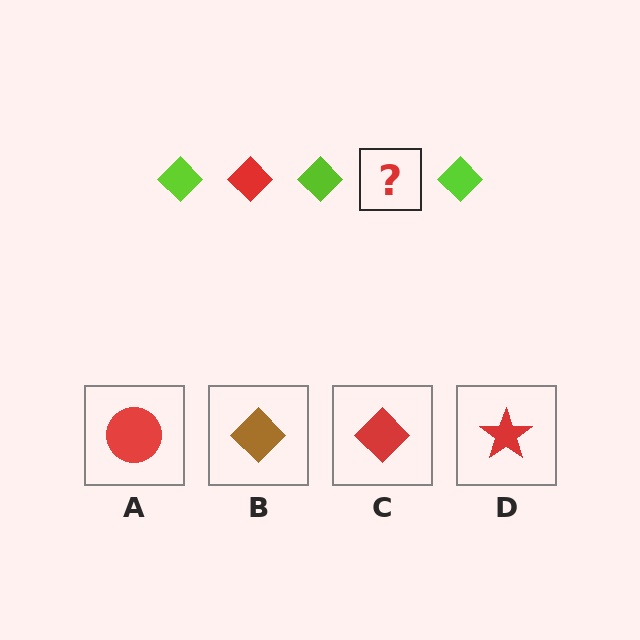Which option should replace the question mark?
Option C.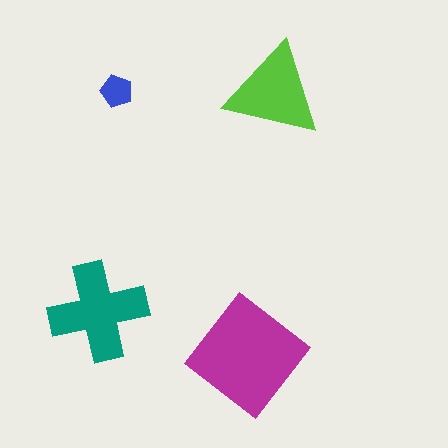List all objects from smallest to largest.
The blue pentagon, the lime triangle, the teal cross, the magenta diamond.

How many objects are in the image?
There are 4 objects in the image.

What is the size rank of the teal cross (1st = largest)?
2nd.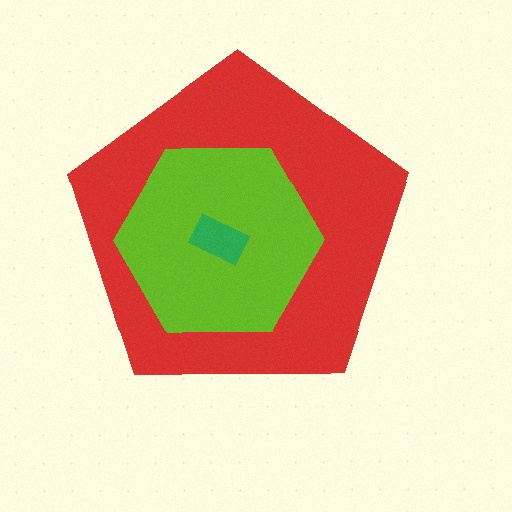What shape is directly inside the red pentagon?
The lime hexagon.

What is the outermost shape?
The red pentagon.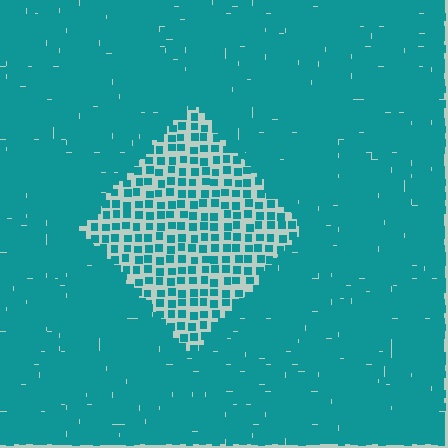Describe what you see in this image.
The image contains small teal elements arranged at two different densities. A diamond-shaped region is visible where the elements are less densely packed than the surrounding area.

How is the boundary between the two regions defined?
The boundary is defined by a change in element density (approximately 2.8x ratio). All elements are the same color, size, and shape.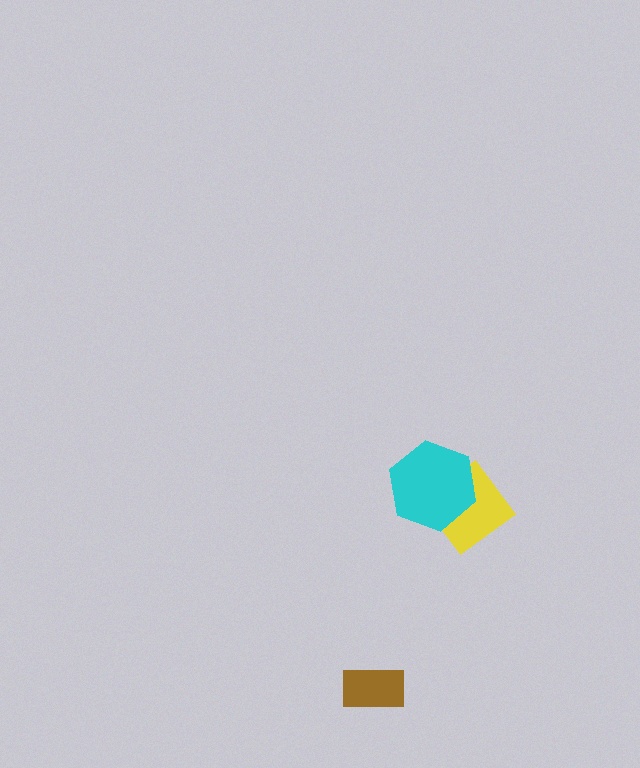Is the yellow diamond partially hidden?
Yes, it is partially covered by another shape.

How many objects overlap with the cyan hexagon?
1 object overlaps with the cyan hexagon.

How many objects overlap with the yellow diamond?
1 object overlaps with the yellow diamond.